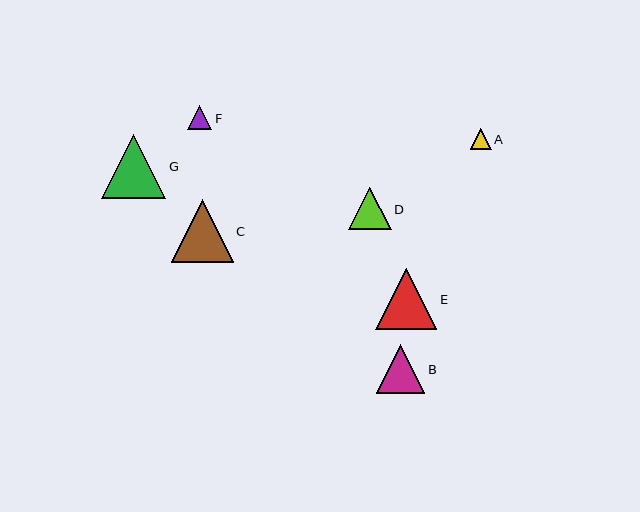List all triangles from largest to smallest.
From largest to smallest: G, C, E, B, D, F, A.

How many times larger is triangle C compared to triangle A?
Triangle C is approximately 3.0 times the size of triangle A.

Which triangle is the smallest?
Triangle A is the smallest with a size of approximately 21 pixels.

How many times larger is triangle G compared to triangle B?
Triangle G is approximately 1.3 times the size of triangle B.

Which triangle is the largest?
Triangle G is the largest with a size of approximately 64 pixels.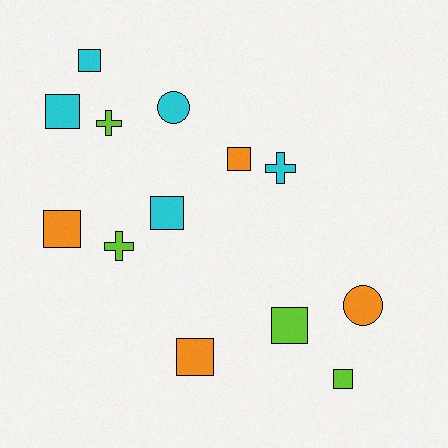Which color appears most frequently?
Cyan, with 5 objects.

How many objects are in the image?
There are 13 objects.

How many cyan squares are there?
There are 3 cyan squares.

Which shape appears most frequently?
Square, with 8 objects.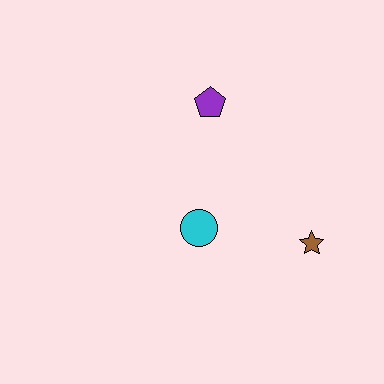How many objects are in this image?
There are 3 objects.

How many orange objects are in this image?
There are no orange objects.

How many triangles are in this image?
There are no triangles.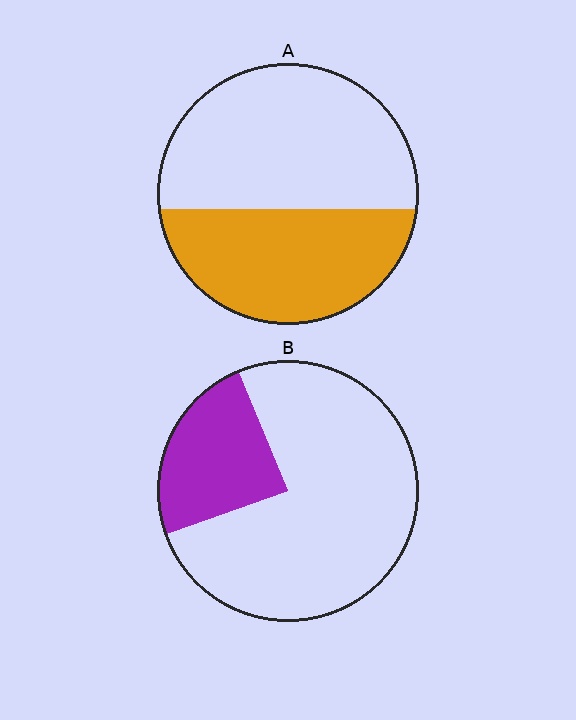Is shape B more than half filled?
No.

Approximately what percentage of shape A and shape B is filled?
A is approximately 45% and B is approximately 25%.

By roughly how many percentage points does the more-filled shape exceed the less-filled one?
By roughly 20 percentage points (A over B).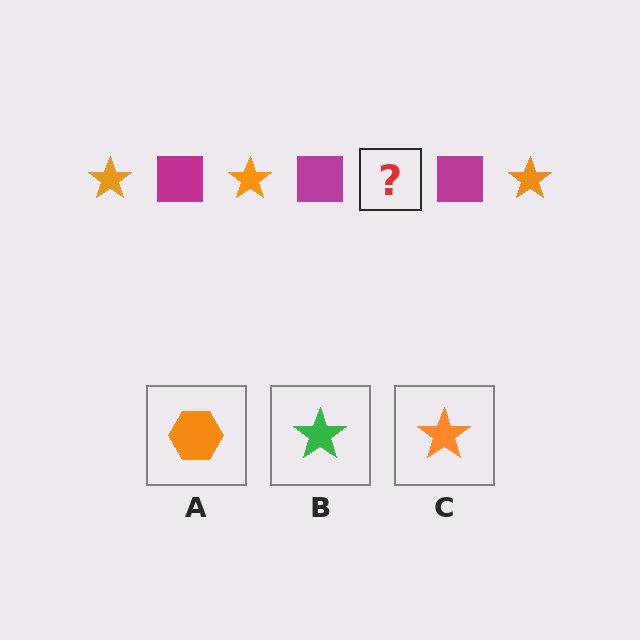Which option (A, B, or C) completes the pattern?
C.